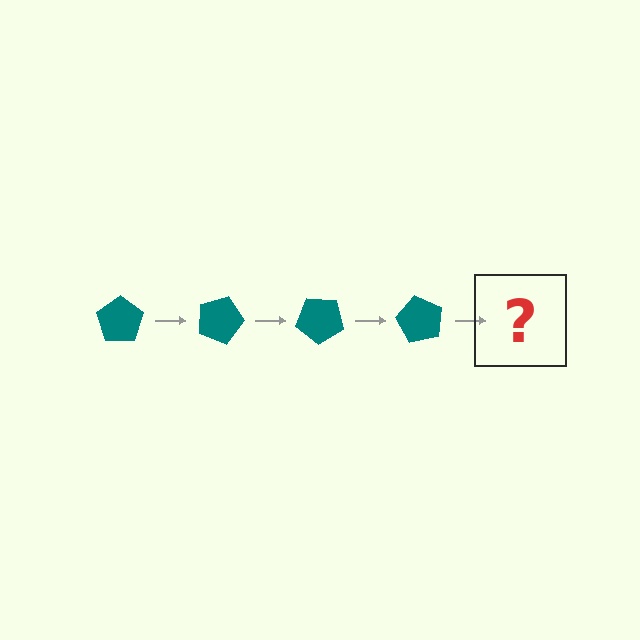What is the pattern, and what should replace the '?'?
The pattern is that the pentagon rotates 20 degrees each step. The '?' should be a teal pentagon rotated 80 degrees.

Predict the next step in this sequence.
The next step is a teal pentagon rotated 80 degrees.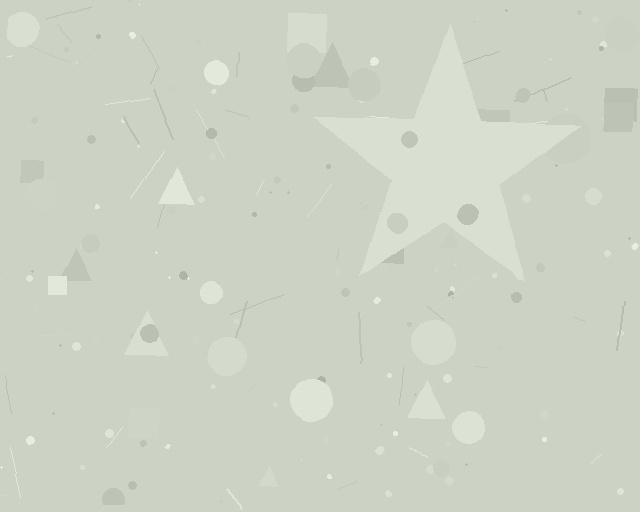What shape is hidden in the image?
A star is hidden in the image.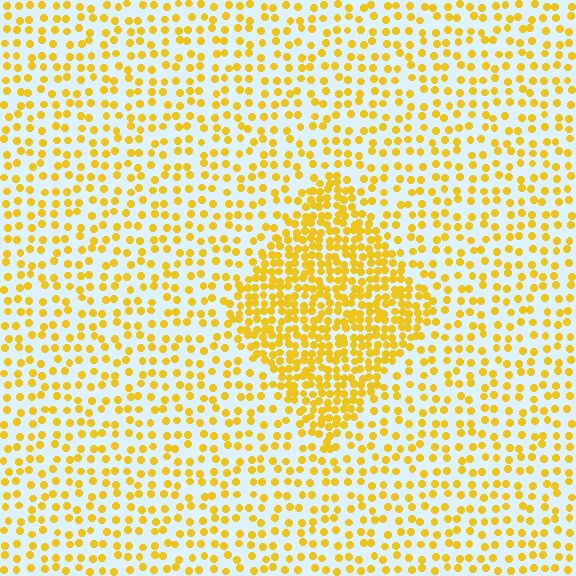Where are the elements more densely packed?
The elements are more densely packed inside the diamond boundary.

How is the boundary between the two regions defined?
The boundary is defined by a change in element density (approximately 2.3x ratio). All elements are the same color, size, and shape.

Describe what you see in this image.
The image contains small yellow elements arranged at two different densities. A diamond-shaped region is visible where the elements are more densely packed than the surrounding area.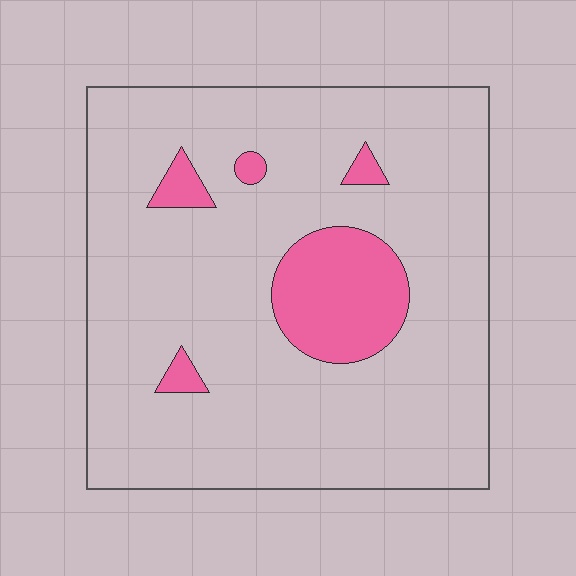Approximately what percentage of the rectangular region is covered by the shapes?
Approximately 15%.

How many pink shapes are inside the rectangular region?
5.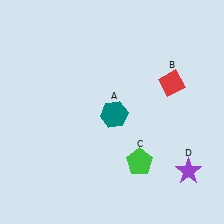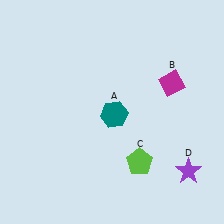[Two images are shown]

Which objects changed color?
B changed from red to magenta. C changed from green to lime.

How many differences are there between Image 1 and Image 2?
There are 2 differences between the two images.